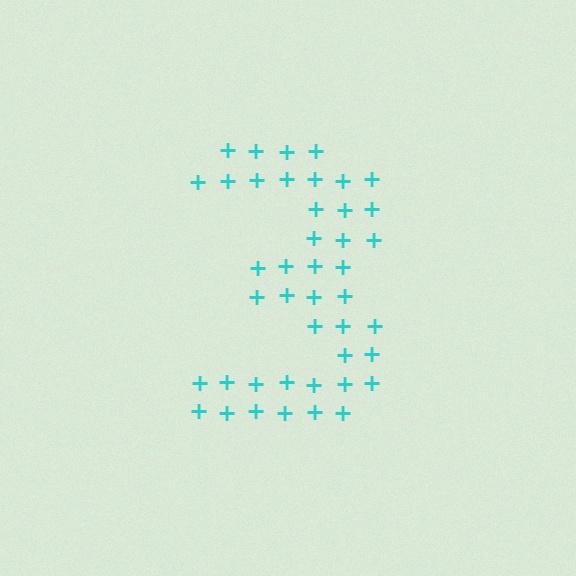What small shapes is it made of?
It is made of small plus signs.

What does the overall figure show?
The overall figure shows the digit 3.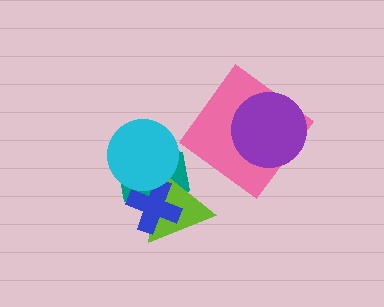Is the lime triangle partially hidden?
Yes, it is partially covered by another shape.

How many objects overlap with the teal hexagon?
3 objects overlap with the teal hexagon.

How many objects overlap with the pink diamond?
1 object overlaps with the pink diamond.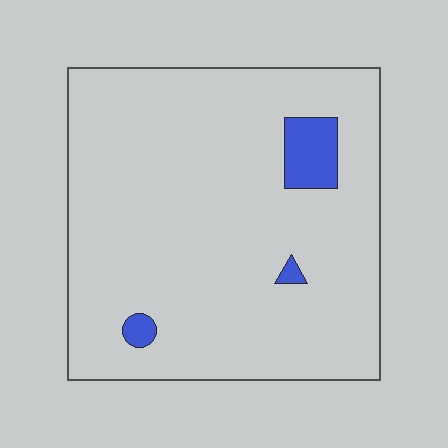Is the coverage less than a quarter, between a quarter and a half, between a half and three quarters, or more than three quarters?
Less than a quarter.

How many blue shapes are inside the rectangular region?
3.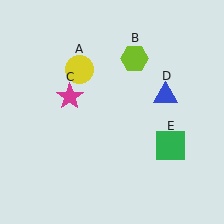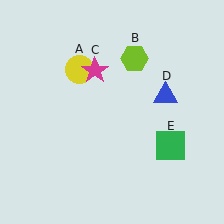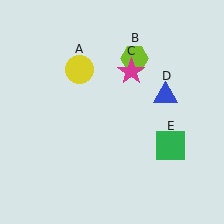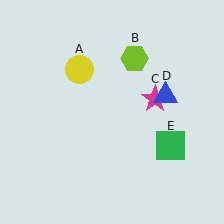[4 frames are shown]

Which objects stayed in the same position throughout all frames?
Yellow circle (object A) and lime hexagon (object B) and blue triangle (object D) and green square (object E) remained stationary.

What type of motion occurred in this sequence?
The magenta star (object C) rotated clockwise around the center of the scene.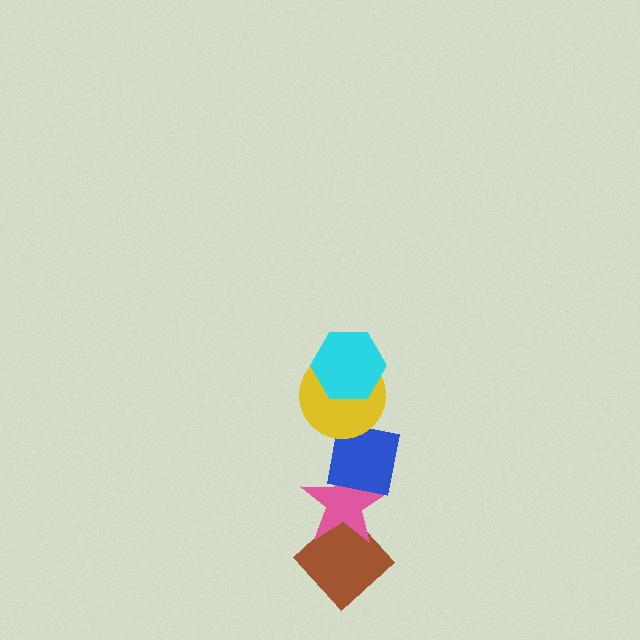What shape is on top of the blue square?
The yellow circle is on top of the blue square.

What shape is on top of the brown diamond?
The pink star is on top of the brown diamond.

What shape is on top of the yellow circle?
The cyan hexagon is on top of the yellow circle.